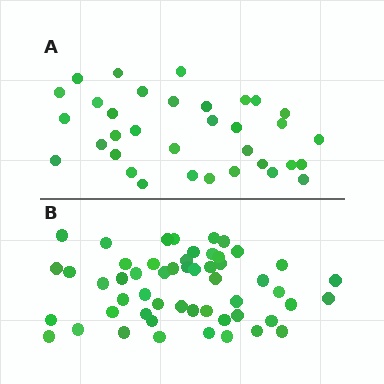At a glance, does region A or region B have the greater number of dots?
Region B (the bottom region) has more dots.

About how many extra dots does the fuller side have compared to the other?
Region B has approximately 20 more dots than region A.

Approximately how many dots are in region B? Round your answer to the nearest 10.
About 50 dots. (The exact count is 53, which rounds to 50.)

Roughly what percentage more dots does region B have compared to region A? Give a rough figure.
About 55% more.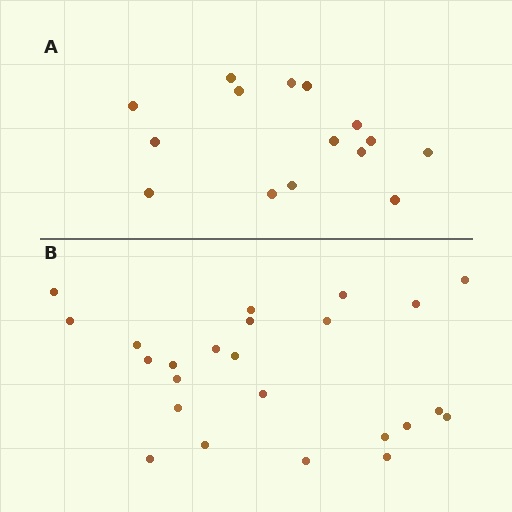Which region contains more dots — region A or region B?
Region B (the bottom region) has more dots.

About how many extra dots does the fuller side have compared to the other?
Region B has roughly 8 or so more dots than region A.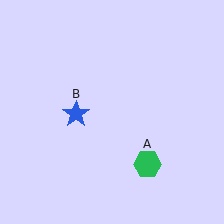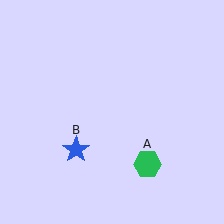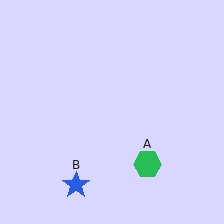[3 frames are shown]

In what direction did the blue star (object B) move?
The blue star (object B) moved down.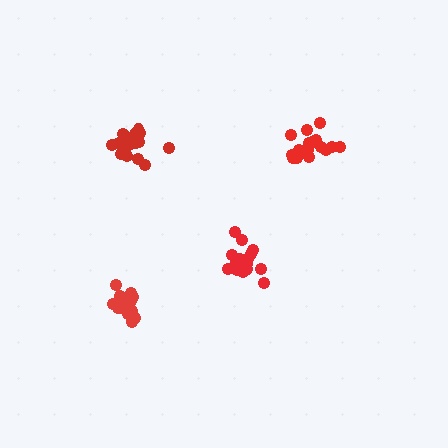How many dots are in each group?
Group 1: 18 dots, Group 2: 19 dots, Group 3: 18 dots, Group 4: 17 dots (72 total).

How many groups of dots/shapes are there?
There are 4 groups.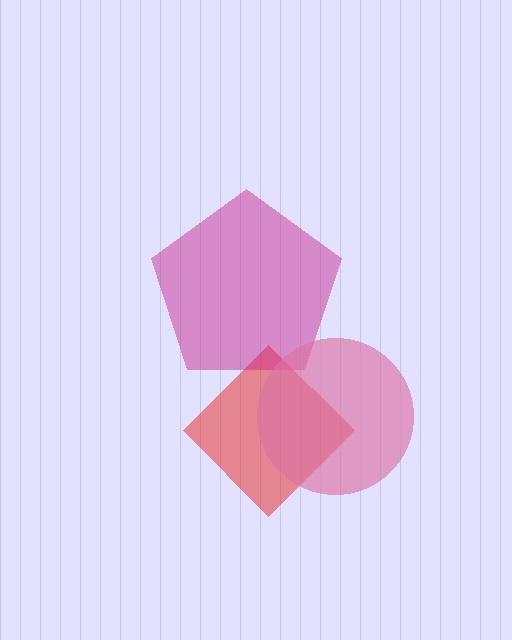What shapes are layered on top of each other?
The layered shapes are: a red diamond, a magenta pentagon, a pink circle.